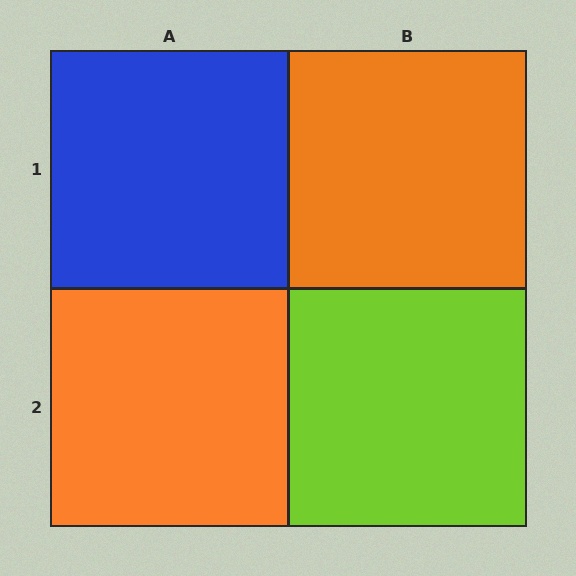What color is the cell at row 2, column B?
Lime.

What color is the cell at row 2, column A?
Orange.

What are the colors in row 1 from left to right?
Blue, orange.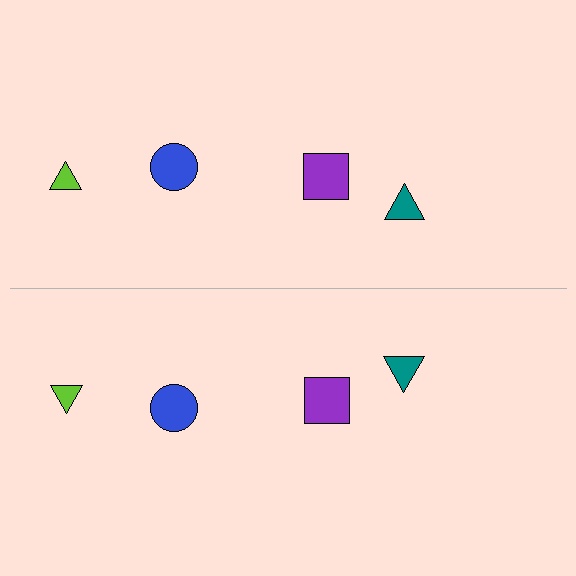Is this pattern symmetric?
Yes, this pattern has bilateral (reflection) symmetry.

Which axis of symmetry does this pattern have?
The pattern has a horizontal axis of symmetry running through the center of the image.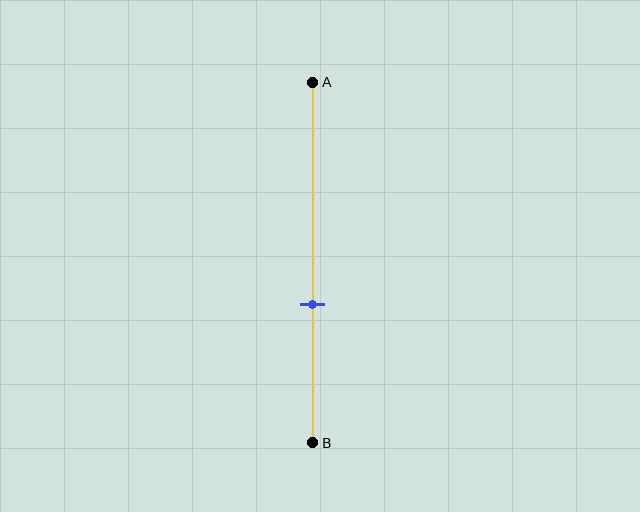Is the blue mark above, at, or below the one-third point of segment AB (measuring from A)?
The blue mark is below the one-third point of segment AB.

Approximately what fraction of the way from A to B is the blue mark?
The blue mark is approximately 60% of the way from A to B.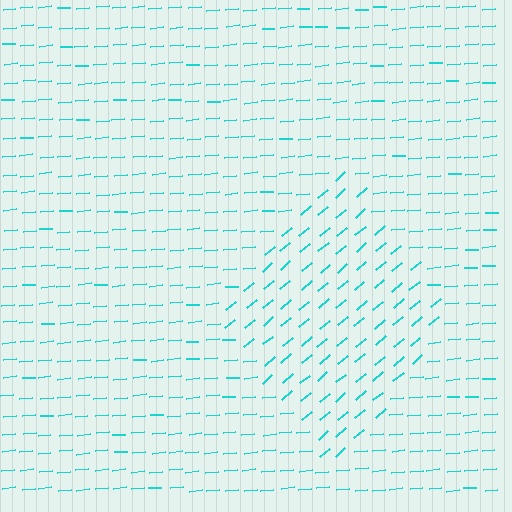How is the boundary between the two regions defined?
The boundary is defined purely by a change in line orientation (approximately 35 degrees difference). All lines are the same color and thickness.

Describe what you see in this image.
The image is filled with small cyan line segments. A diamond region in the image has lines oriented differently from the surrounding lines, creating a visible texture boundary.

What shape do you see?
I see a diamond.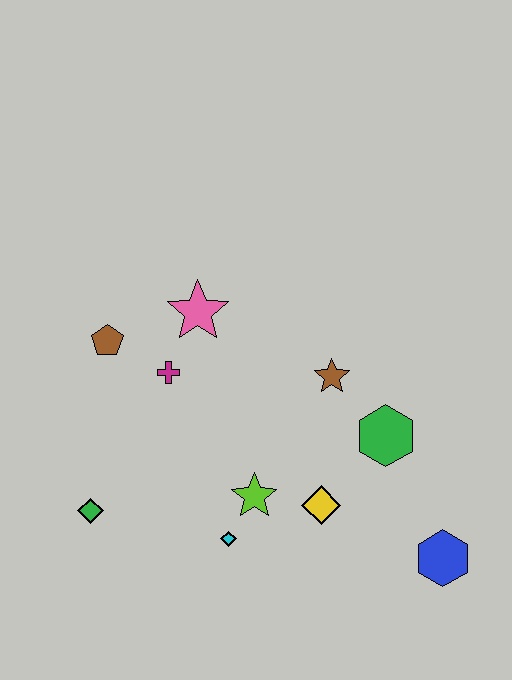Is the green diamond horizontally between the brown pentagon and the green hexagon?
No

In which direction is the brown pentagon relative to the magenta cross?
The brown pentagon is to the left of the magenta cross.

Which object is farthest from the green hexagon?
The green diamond is farthest from the green hexagon.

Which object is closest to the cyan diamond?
The lime star is closest to the cyan diamond.